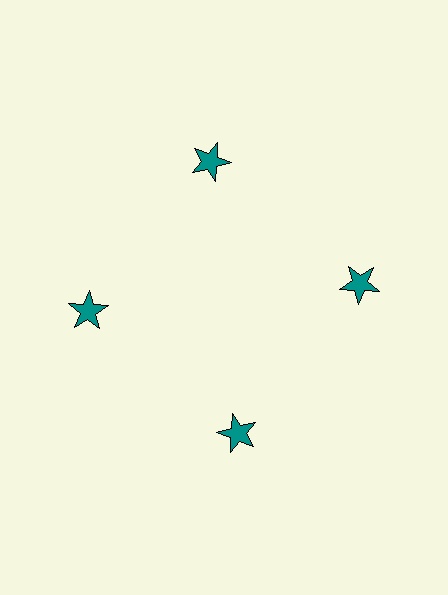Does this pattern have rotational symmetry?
Yes, this pattern has 4-fold rotational symmetry. It looks the same after rotating 90 degrees around the center.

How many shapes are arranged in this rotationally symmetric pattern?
There are 4 shapes, arranged in 4 groups of 1.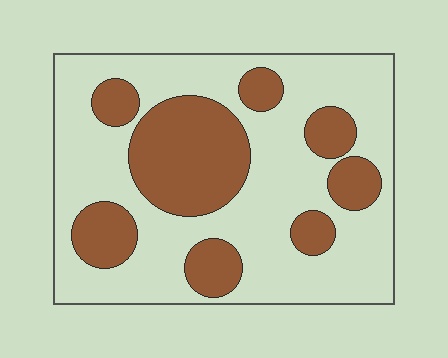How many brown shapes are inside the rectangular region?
8.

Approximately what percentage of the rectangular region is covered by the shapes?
Approximately 30%.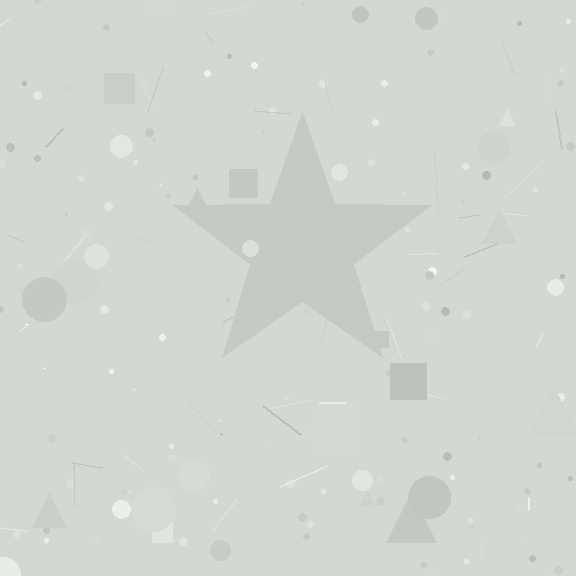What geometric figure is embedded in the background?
A star is embedded in the background.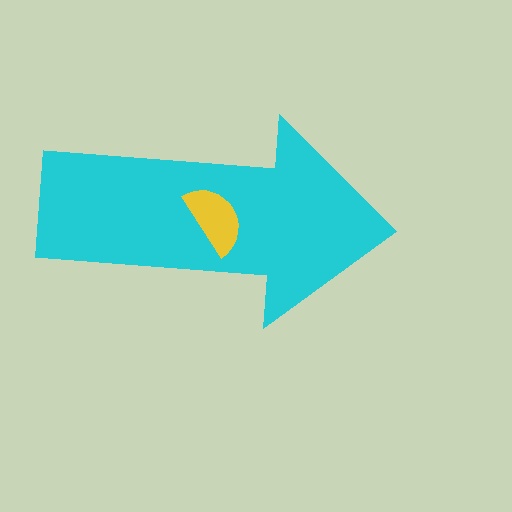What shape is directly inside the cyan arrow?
The yellow semicircle.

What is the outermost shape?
The cyan arrow.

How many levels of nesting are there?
2.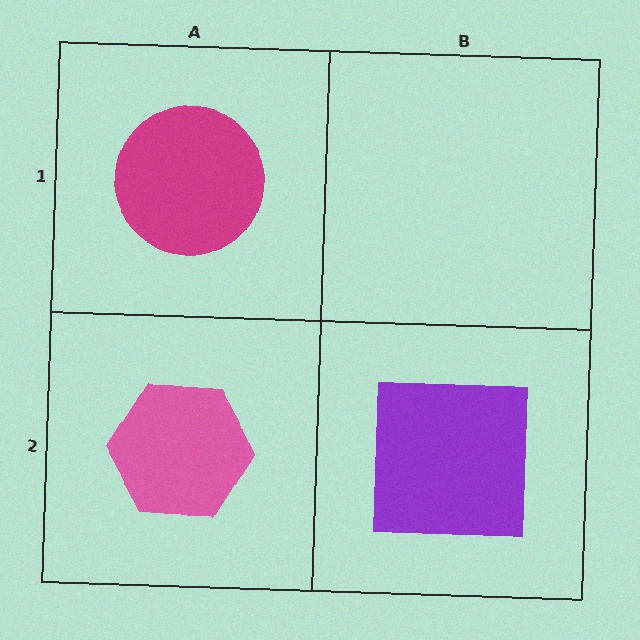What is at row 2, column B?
A purple square.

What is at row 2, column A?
A pink hexagon.